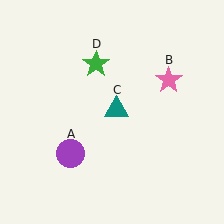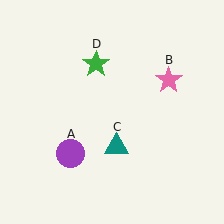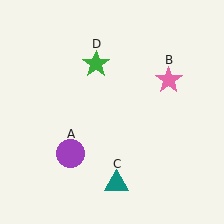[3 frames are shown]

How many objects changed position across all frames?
1 object changed position: teal triangle (object C).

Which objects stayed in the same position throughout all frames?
Purple circle (object A) and pink star (object B) and green star (object D) remained stationary.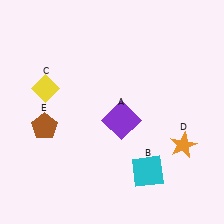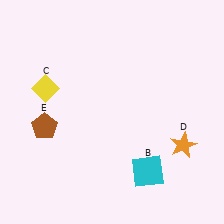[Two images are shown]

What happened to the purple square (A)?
The purple square (A) was removed in Image 2. It was in the bottom-right area of Image 1.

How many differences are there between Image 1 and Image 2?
There is 1 difference between the two images.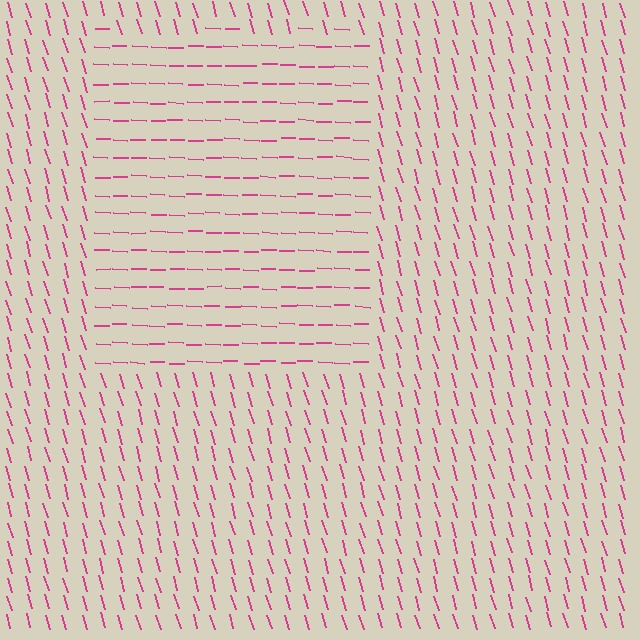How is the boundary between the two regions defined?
The boundary is defined purely by a change in line orientation (approximately 71 degrees difference). All lines are the same color and thickness.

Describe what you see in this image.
The image is filled with small magenta line segments. A rectangle region in the image has lines oriented differently from the surrounding lines, creating a visible texture boundary.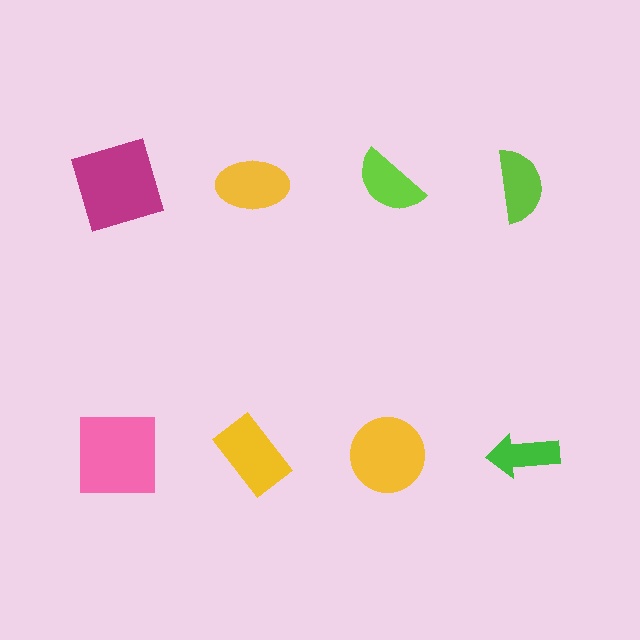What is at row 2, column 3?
A yellow circle.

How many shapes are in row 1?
4 shapes.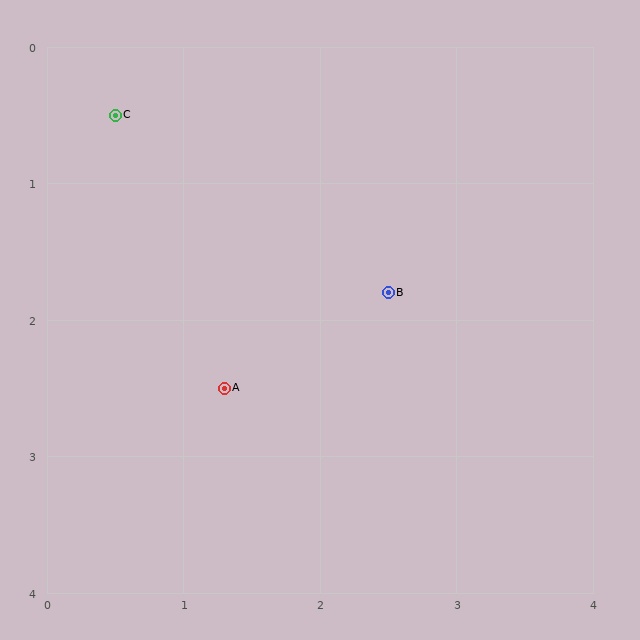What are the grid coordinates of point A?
Point A is at approximately (1.3, 2.5).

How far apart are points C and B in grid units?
Points C and B are about 2.4 grid units apart.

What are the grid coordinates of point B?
Point B is at approximately (2.5, 1.8).